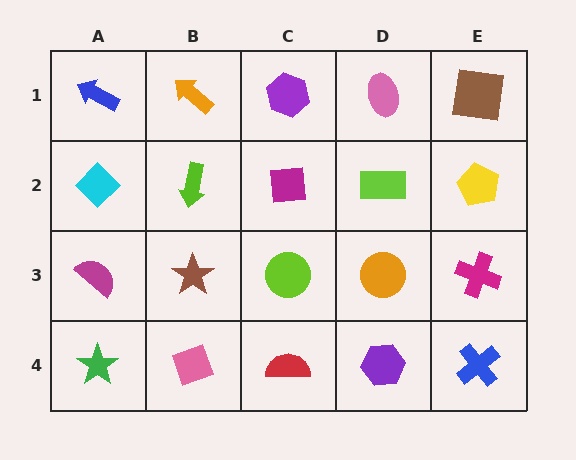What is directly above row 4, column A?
A magenta semicircle.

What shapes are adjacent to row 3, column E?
A yellow pentagon (row 2, column E), a blue cross (row 4, column E), an orange circle (row 3, column D).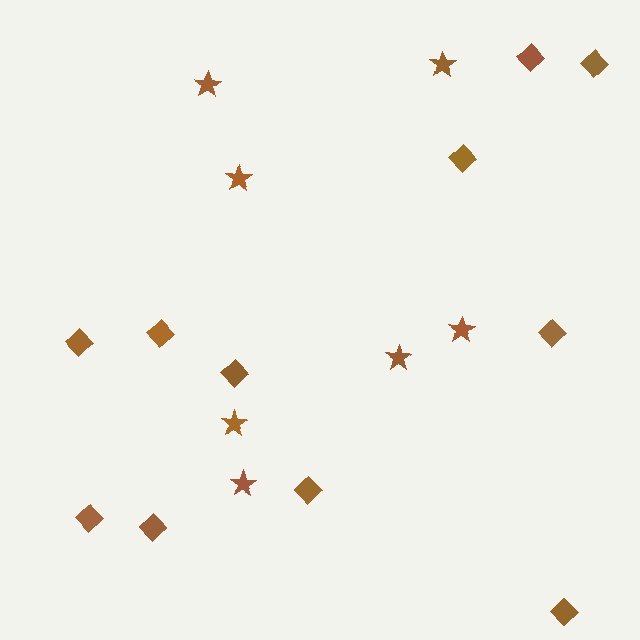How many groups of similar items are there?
There are 2 groups: one group of stars (7) and one group of diamonds (11).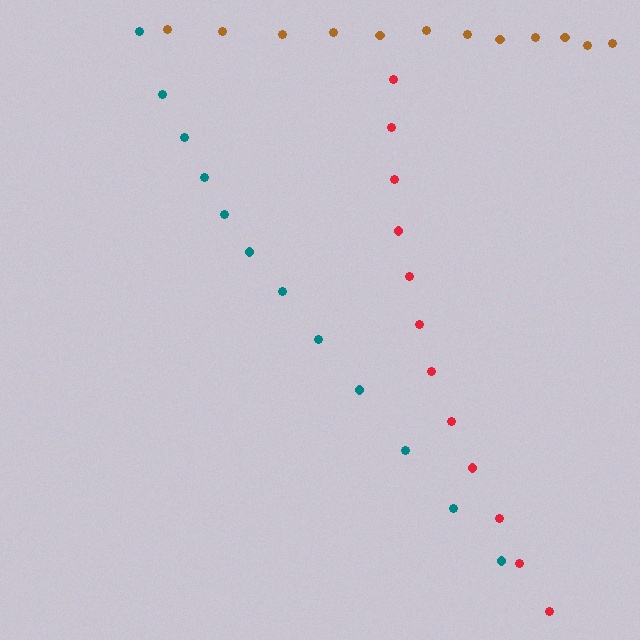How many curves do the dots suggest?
There are 3 distinct paths.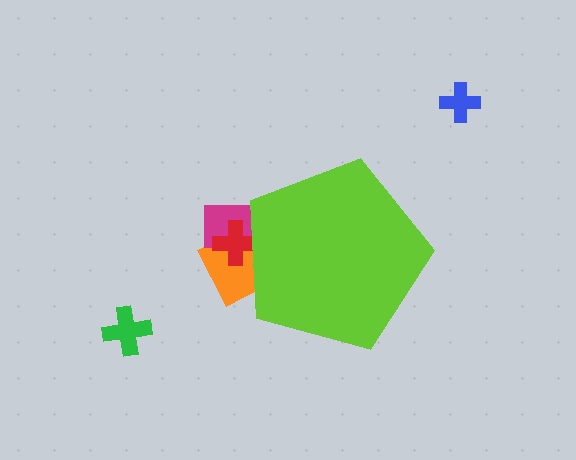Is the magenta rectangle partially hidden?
Yes, the magenta rectangle is partially hidden behind the lime pentagon.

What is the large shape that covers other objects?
A lime pentagon.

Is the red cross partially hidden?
Yes, the red cross is partially hidden behind the lime pentagon.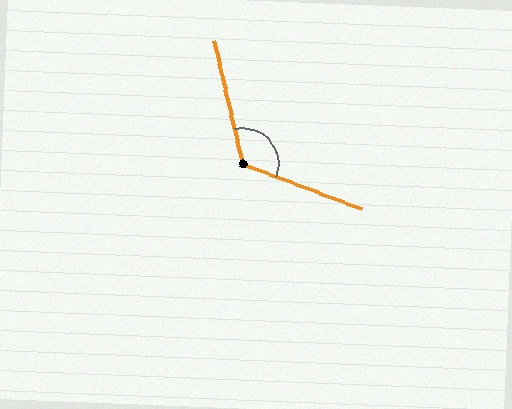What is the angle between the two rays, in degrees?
Approximately 123 degrees.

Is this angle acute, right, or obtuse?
It is obtuse.